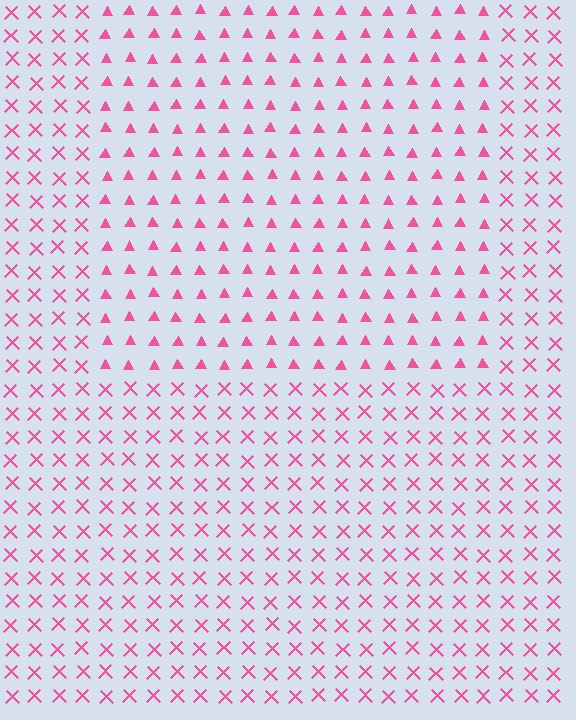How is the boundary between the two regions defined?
The boundary is defined by a change in element shape: triangles inside vs. X marks outside. All elements share the same color and spacing.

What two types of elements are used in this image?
The image uses triangles inside the rectangle region and X marks outside it.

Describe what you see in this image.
The image is filled with small pink elements arranged in a uniform grid. A rectangle-shaped region contains triangles, while the surrounding area contains X marks. The boundary is defined purely by the change in element shape.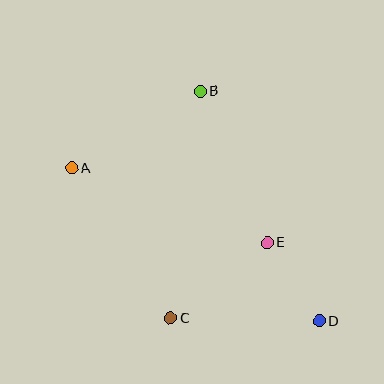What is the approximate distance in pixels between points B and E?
The distance between B and E is approximately 166 pixels.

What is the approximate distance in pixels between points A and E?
The distance between A and E is approximately 209 pixels.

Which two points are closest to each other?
Points D and E are closest to each other.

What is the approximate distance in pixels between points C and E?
The distance between C and E is approximately 123 pixels.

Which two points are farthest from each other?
Points A and D are farthest from each other.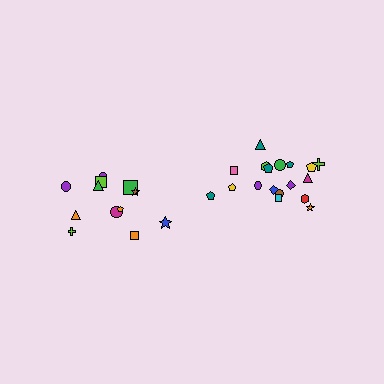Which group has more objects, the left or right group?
The right group.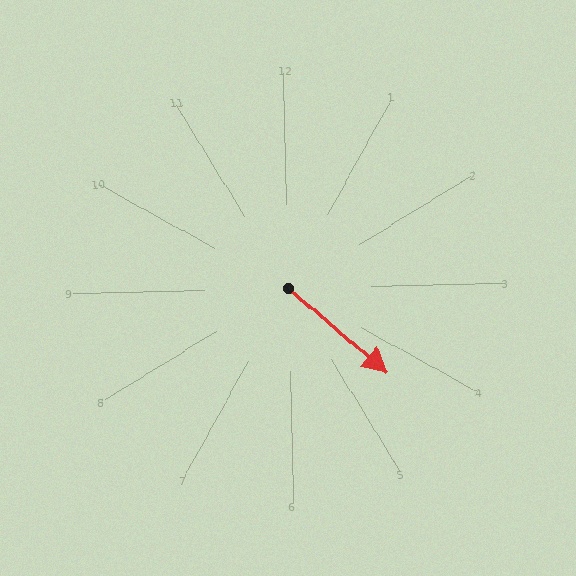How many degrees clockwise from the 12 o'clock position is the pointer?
Approximately 132 degrees.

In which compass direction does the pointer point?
Southeast.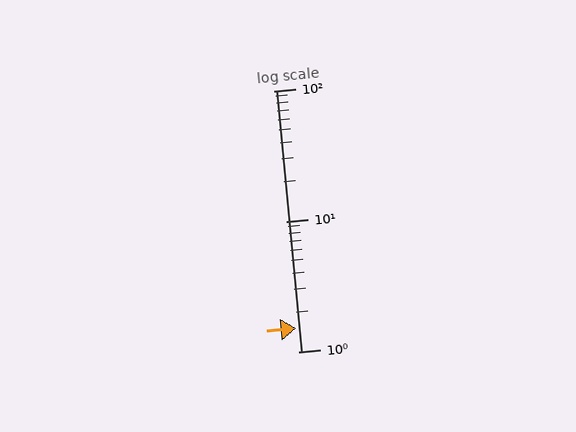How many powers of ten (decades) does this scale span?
The scale spans 2 decades, from 1 to 100.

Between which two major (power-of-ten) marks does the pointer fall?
The pointer is between 1 and 10.